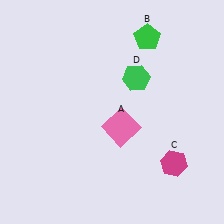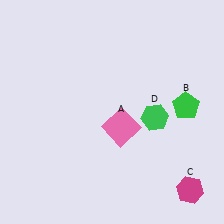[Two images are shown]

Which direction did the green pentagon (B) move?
The green pentagon (B) moved down.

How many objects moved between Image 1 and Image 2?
3 objects moved between the two images.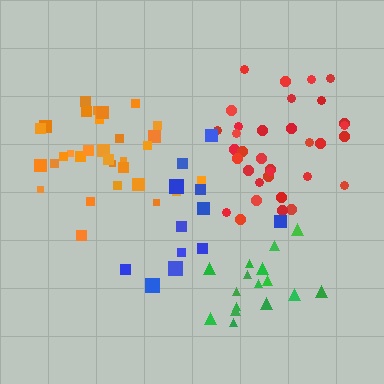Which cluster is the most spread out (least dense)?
Blue.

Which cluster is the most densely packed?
Green.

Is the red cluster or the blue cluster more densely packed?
Red.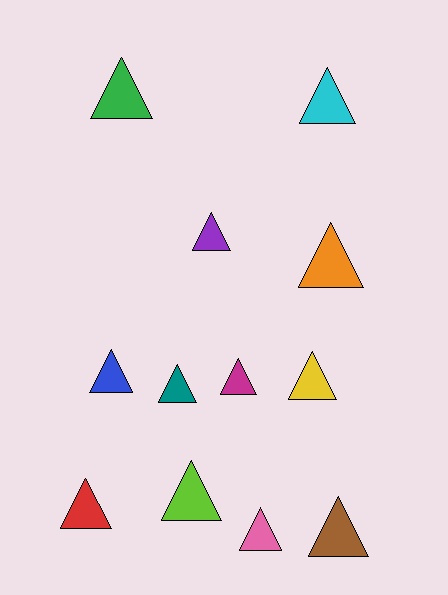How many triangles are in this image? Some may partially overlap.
There are 12 triangles.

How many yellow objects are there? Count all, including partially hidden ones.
There is 1 yellow object.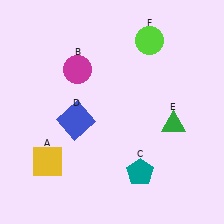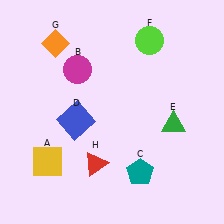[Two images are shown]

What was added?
An orange diamond (G), a red triangle (H) were added in Image 2.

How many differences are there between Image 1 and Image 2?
There are 2 differences between the two images.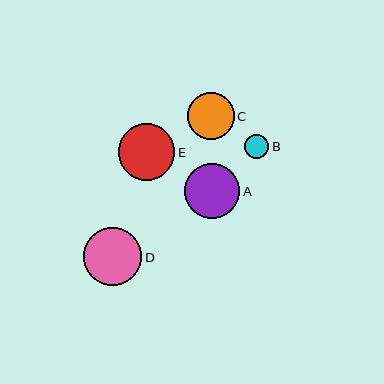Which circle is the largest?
Circle D is the largest with a size of approximately 58 pixels.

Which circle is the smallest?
Circle B is the smallest with a size of approximately 24 pixels.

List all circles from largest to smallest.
From largest to smallest: D, E, A, C, B.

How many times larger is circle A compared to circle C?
Circle A is approximately 1.2 times the size of circle C.